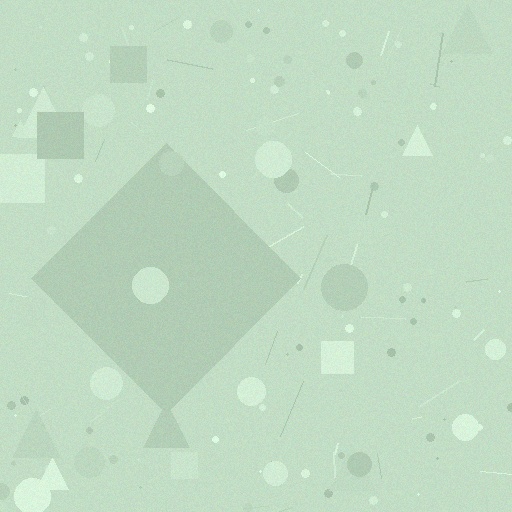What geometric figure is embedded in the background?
A diamond is embedded in the background.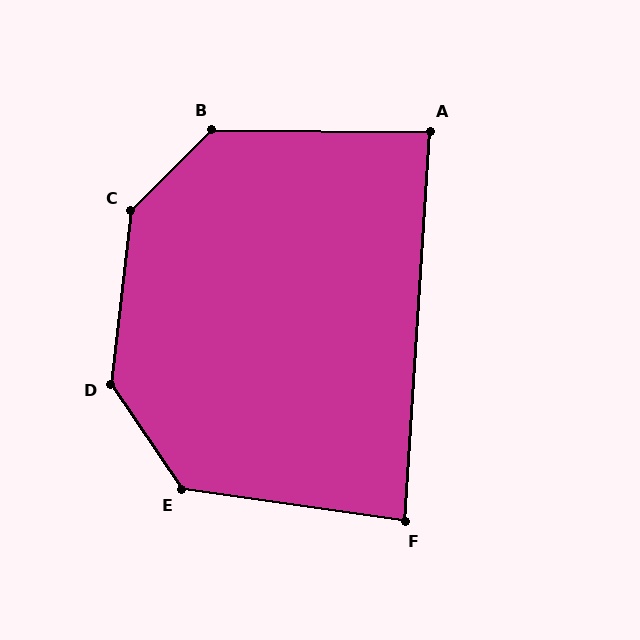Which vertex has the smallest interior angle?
F, at approximately 86 degrees.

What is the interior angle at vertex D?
Approximately 140 degrees (obtuse).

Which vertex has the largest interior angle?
C, at approximately 141 degrees.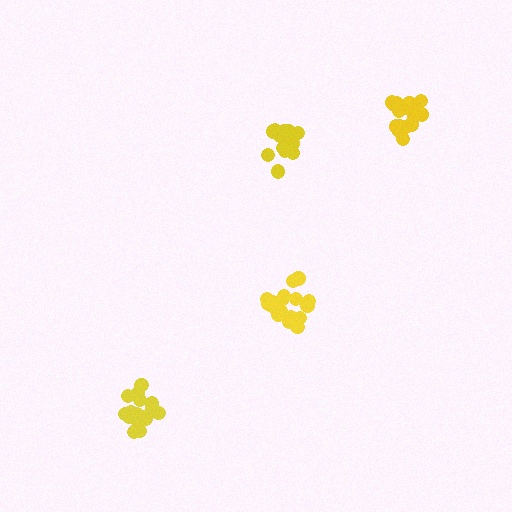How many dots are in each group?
Group 1: 18 dots, Group 2: 19 dots, Group 3: 19 dots, Group 4: 15 dots (71 total).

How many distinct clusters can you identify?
There are 4 distinct clusters.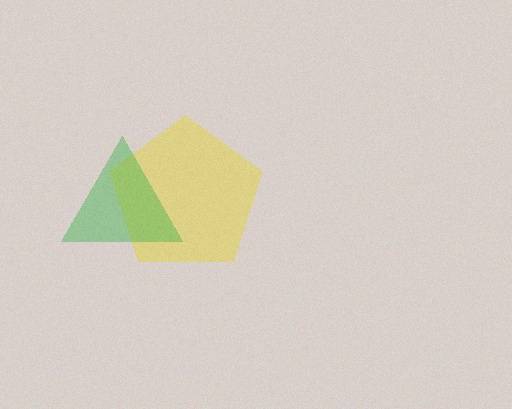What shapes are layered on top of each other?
The layered shapes are: a yellow pentagon, a green triangle.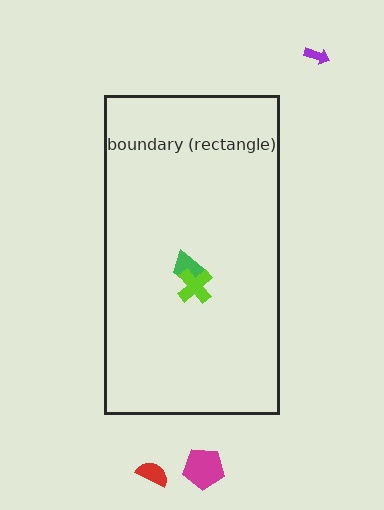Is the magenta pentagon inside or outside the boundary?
Outside.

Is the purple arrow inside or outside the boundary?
Outside.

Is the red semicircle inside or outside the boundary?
Outside.